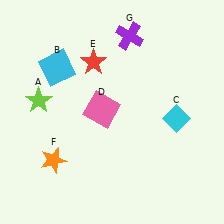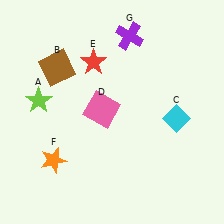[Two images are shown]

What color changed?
The square (B) changed from cyan in Image 1 to brown in Image 2.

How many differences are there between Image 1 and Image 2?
There is 1 difference between the two images.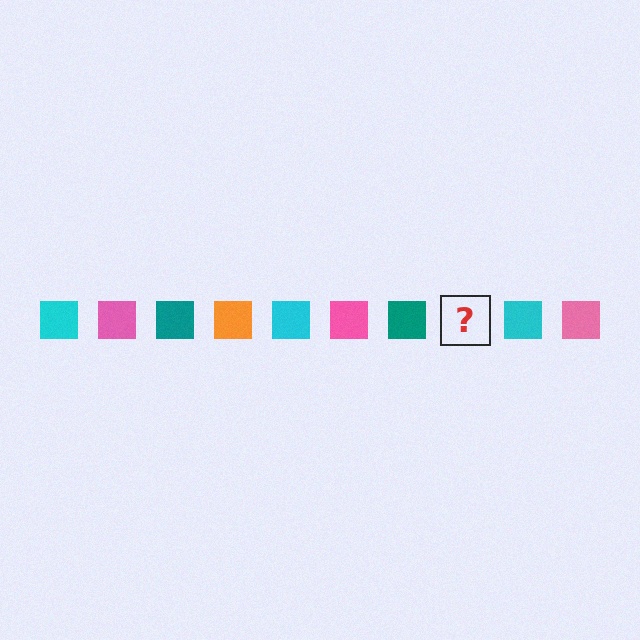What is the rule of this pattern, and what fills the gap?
The rule is that the pattern cycles through cyan, pink, teal, orange squares. The gap should be filled with an orange square.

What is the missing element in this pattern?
The missing element is an orange square.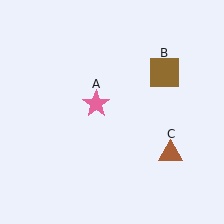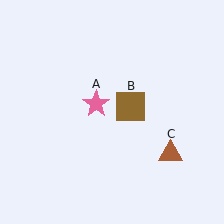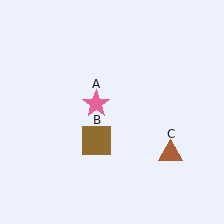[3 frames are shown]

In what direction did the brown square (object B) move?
The brown square (object B) moved down and to the left.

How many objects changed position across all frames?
1 object changed position: brown square (object B).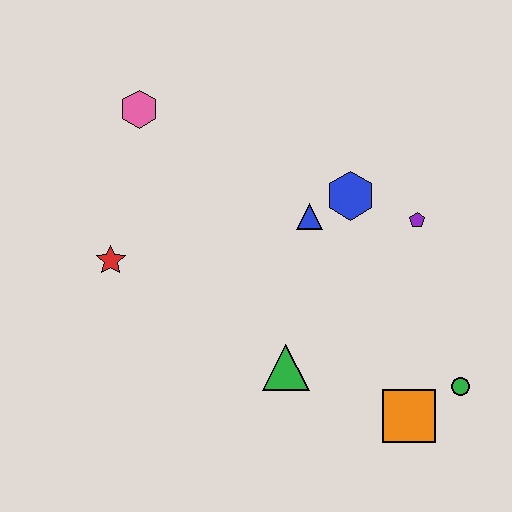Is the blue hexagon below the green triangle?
No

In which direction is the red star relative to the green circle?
The red star is to the left of the green circle.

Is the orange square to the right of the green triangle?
Yes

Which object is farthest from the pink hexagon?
The green circle is farthest from the pink hexagon.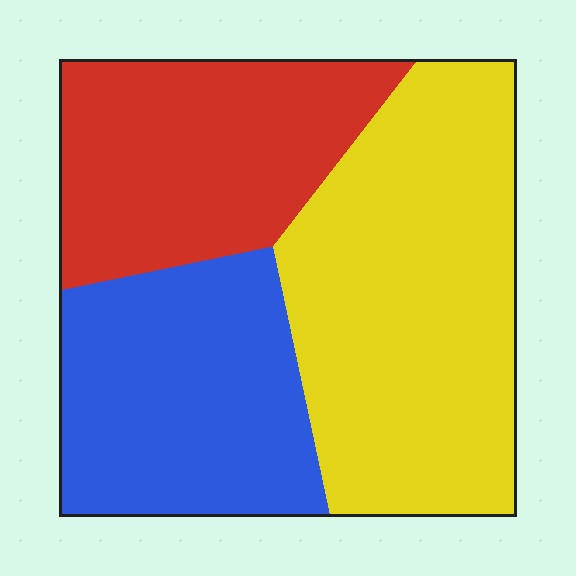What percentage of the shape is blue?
Blue takes up between a quarter and a half of the shape.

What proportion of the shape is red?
Red covers 28% of the shape.